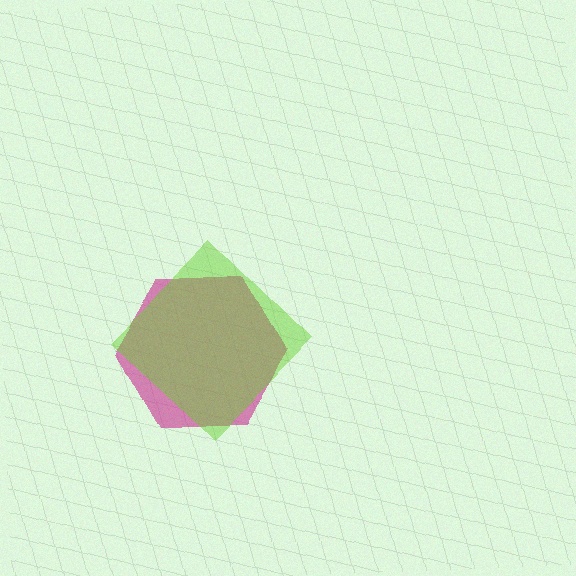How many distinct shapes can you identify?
There are 2 distinct shapes: a magenta hexagon, a lime diamond.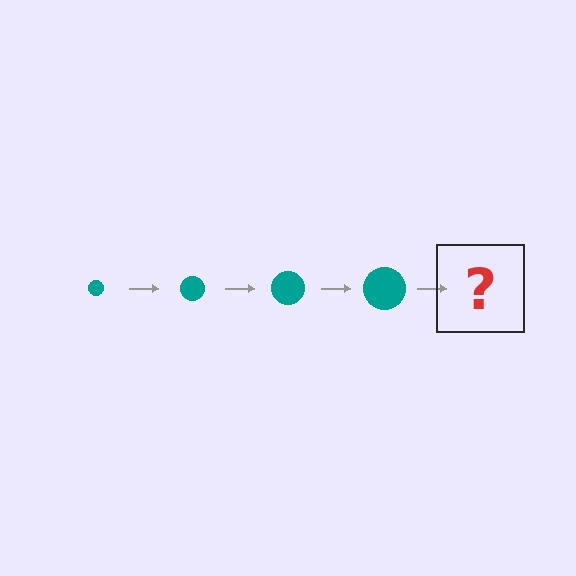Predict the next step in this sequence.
The next step is a teal circle, larger than the previous one.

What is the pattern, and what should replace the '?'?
The pattern is that the circle gets progressively larger each step. The '?' should be a teal circle, larger than the previous one.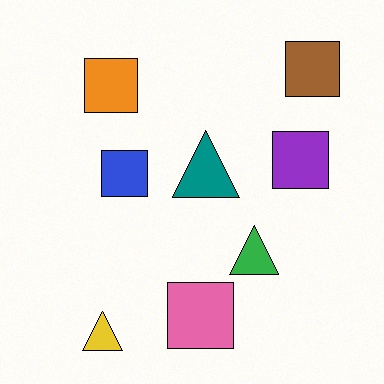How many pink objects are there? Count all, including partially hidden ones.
There is 1 pink object.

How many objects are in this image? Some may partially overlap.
There are 8 objects.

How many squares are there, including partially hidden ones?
There are 5 squares.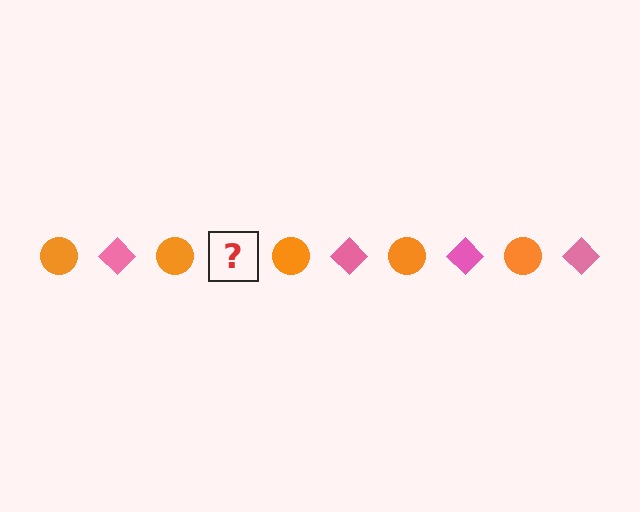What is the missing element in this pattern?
The missing element is a pink diamond.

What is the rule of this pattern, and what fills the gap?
The rule is that the pattern alternates between orange circle and pink diamond. The gap should be filled with a pink diamond.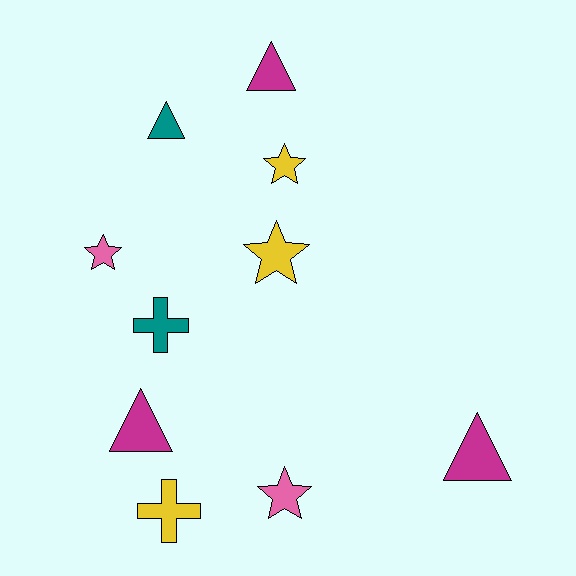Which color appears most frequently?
Magenta, with 3 objects.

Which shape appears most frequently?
Star, with 4 objects.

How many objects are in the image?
There are 10 objects.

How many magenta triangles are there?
There are 3 magenta triangles.